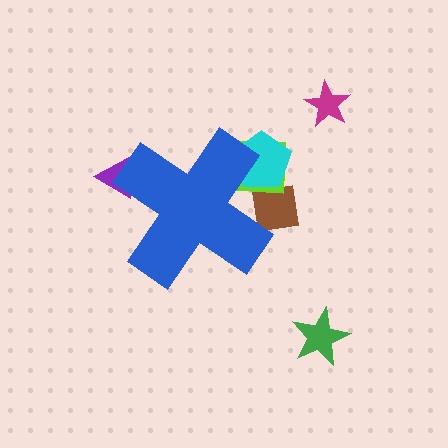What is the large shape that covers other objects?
A blue cross.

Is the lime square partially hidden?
Yes, the lime square is partially hidden behind the blue cross.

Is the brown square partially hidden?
Yes, the brown square is partially hidden behind the blue cross.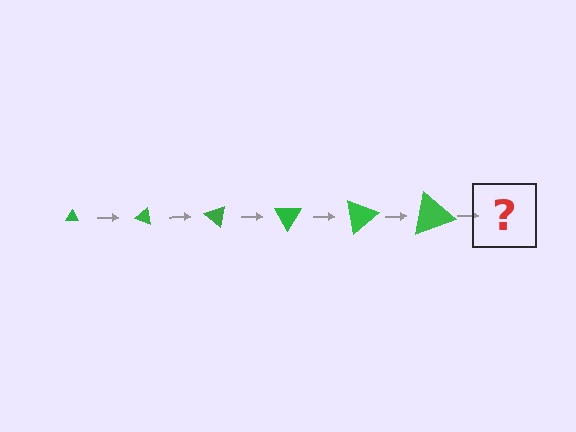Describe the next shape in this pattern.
It should be a triangle, larger than the previous one and rotated 120 degrees from the start.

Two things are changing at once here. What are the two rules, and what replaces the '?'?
The two rules are that the triangle grows larger each step and it rotates 20 degrees each step. The '?' should be a triangle, larger than the previous one and rotated 120 degrees from the start.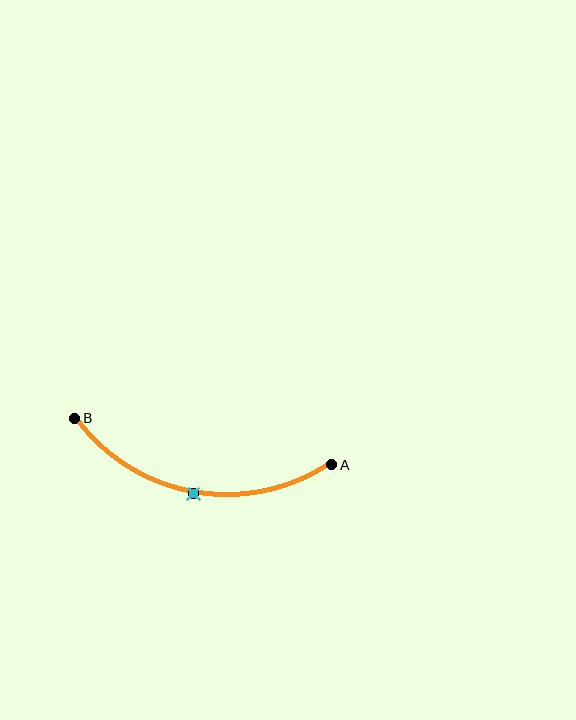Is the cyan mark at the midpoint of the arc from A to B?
Yes. The cyan mark lies on the arc at equal arc-length from both A and B — it is the arc midpoint.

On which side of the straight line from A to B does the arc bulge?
The arc bulges below the straight line connecting A and B.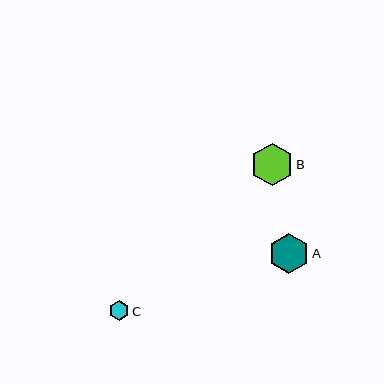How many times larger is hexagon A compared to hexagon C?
Hexagon A is approximately 2.0 times the size of hexagon C.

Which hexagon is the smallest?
Hexagon C is the smallest with a size of approximately 20 pixels.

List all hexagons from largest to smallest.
From largest to smallest: B, A, C.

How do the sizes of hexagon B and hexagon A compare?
Hexagon B and hexagon A are approximately the same size.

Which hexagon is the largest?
Hexagon B is the largest with a size of approximately 42 pixels.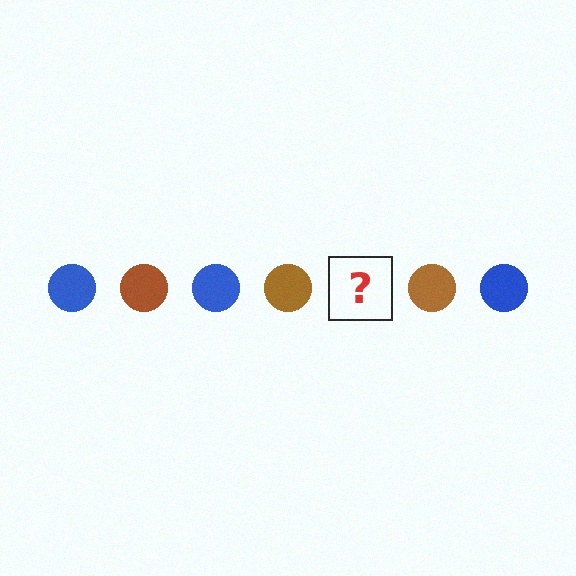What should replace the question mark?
The question mark should be replaced with a blue circle.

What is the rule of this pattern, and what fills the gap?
The rule is that the pattern cycles through blue, brown circles. The gap should be filled with a blue circle.